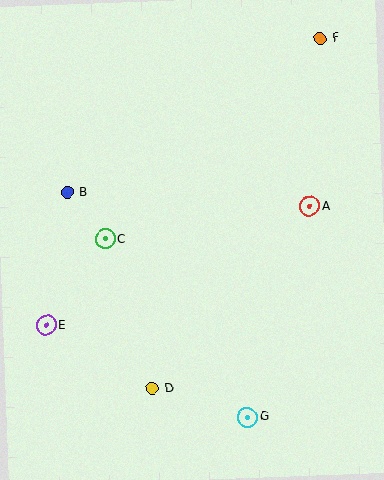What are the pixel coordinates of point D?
Point D is at (152, 388).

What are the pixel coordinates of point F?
Point F is at (320, 38).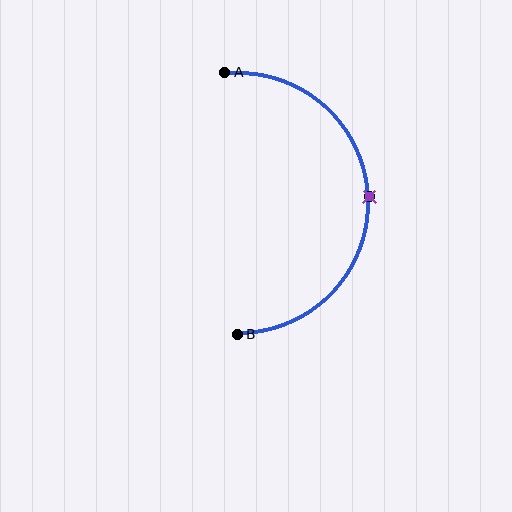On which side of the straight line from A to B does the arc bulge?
The arc bulges to the right of the straight line connecting A and B.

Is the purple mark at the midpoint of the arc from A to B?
Yes. The purple mark lies on the arc at equal arc-length from both A and B — it is the arc midpoint.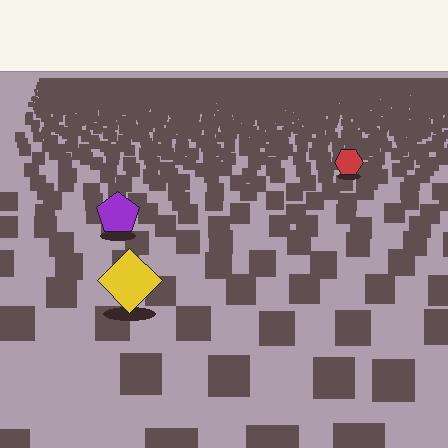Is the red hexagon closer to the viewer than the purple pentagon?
No. The purple pentagon is closer — you can tell from the texture gradient: the ground texture is coarser near it.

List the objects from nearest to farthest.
From nearest to farthest: the yellow diamond, the purple pentagon, the red hexagon.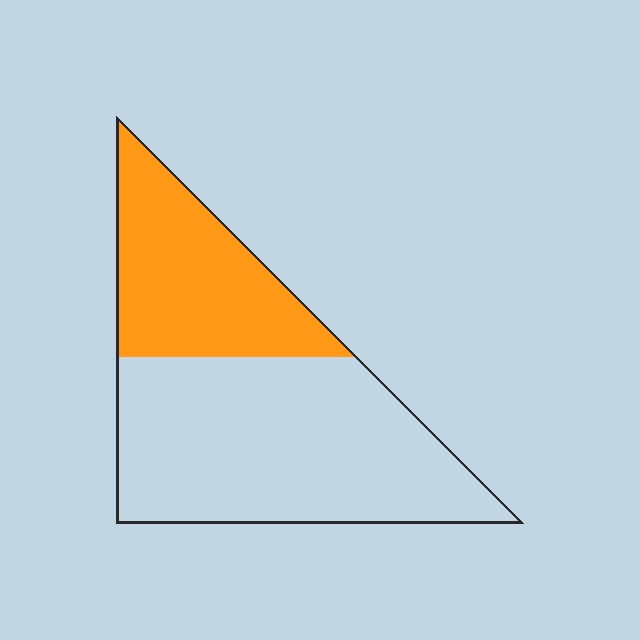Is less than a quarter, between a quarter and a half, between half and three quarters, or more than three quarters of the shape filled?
Between a quarter and a half.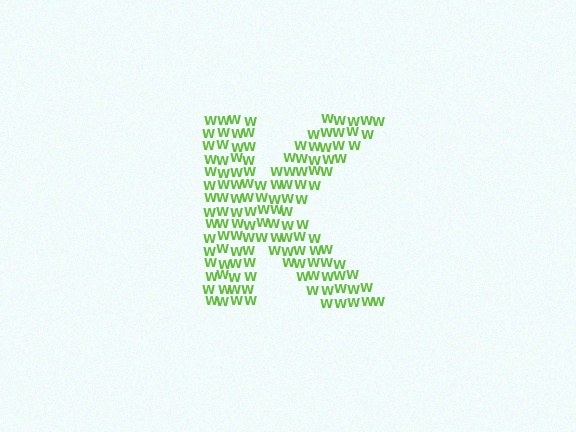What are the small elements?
The small elements are letter W's.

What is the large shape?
The large shape is the letter K.